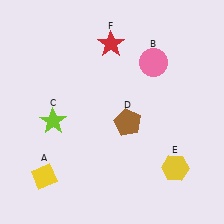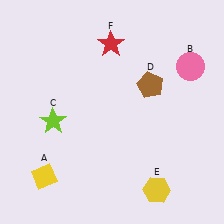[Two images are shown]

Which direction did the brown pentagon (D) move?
The brown pentagon (D) moved up.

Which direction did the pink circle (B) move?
The pink circle (B) moved right.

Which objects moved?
The objects that moved are: the pink circle (B), the brown pentagon (D), the yellow hexagon (E).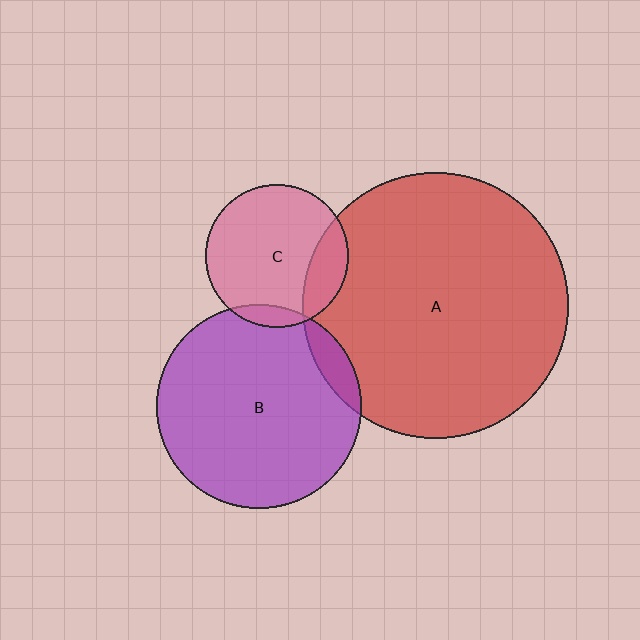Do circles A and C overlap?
Yes.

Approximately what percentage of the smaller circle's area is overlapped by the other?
Approximately 20%.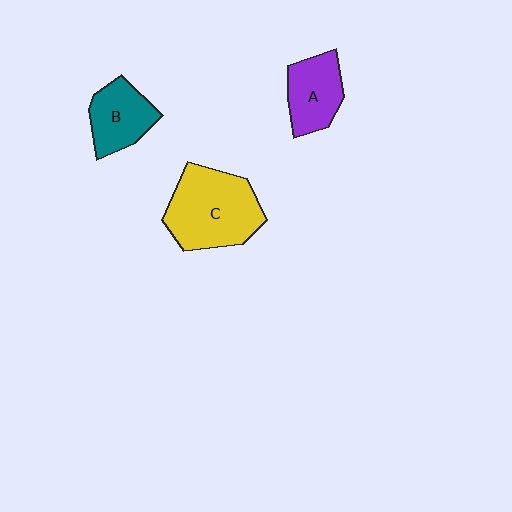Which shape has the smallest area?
Shape A (purple).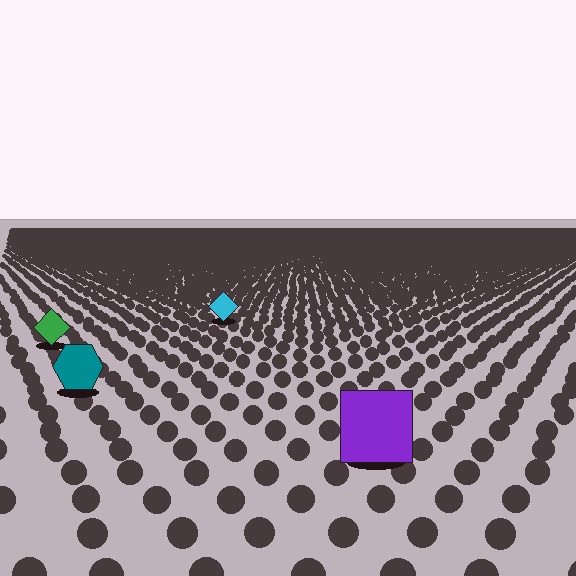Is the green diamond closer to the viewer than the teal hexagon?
No. The teal hexagon is closer — you can tell from the texture gradient: the ground texture is coarser near it.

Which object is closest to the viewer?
The purple square is closest. The texture marks near it are larger and more spread out.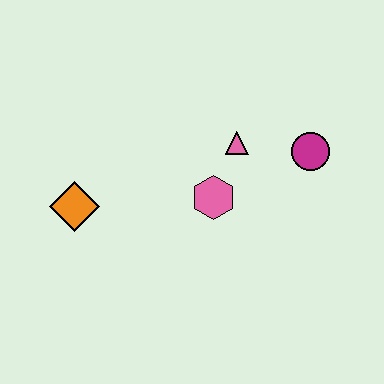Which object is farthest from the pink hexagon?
The orange diamond is farthest from the pink hexagon.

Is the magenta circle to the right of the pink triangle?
Yes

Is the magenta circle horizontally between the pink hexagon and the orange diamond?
No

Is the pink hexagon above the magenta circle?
No